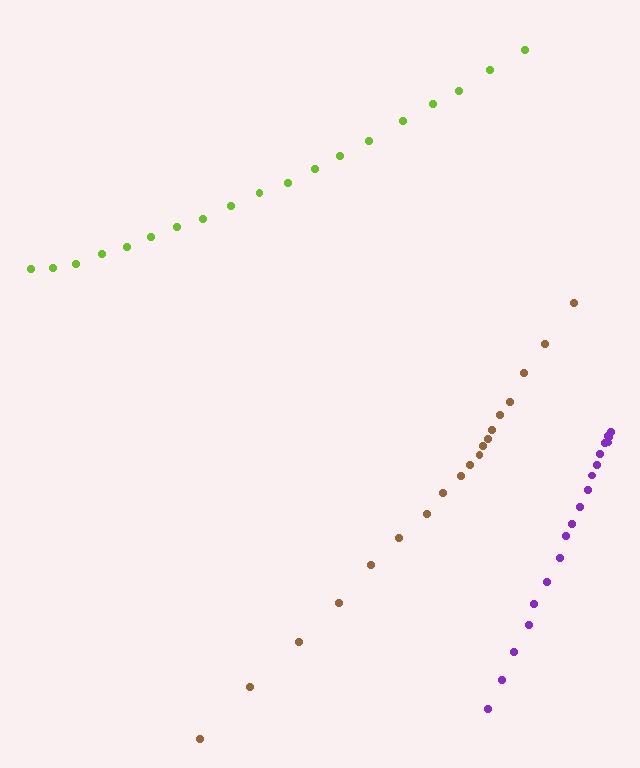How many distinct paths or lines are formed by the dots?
There are 3 distinct paths.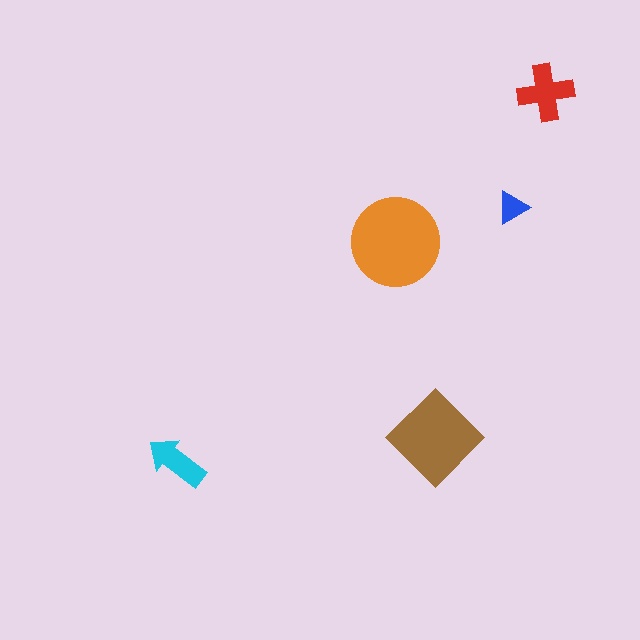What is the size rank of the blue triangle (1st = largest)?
5th.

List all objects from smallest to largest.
The blue triangle, the cyan arrow, the red cross, the brown diamond, the orange circle.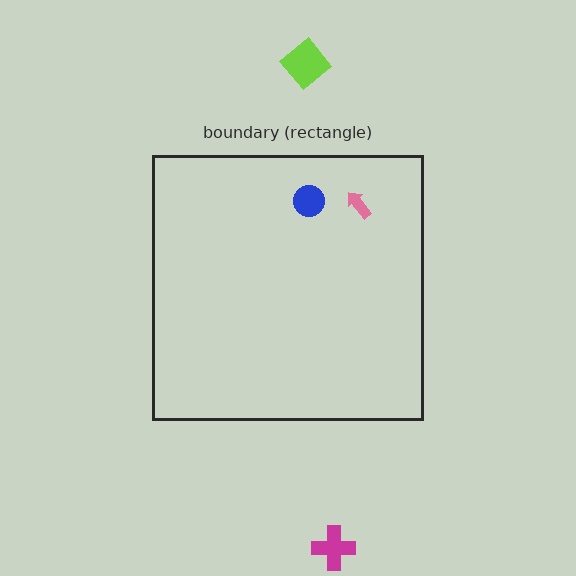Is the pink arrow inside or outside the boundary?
Inside.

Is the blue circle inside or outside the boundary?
Inside.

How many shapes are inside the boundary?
2 inside, 2 outside.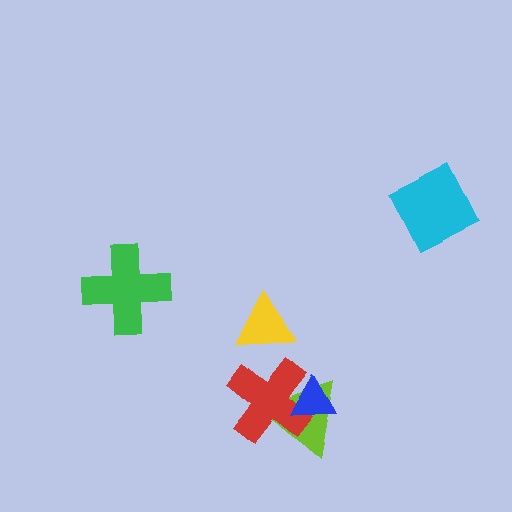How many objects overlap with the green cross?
0 objects overlap with the green cross.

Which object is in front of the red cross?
The blue triangle is in front of the red cross.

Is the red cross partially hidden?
Yes, it is partially covered by another shape.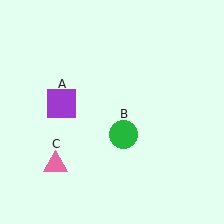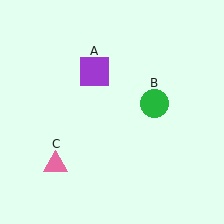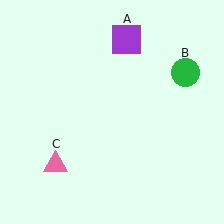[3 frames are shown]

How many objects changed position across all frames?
2 objects changed position: purple square (object A), green circle (object B).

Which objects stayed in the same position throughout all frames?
Pink triangle (object C) remained stationary.